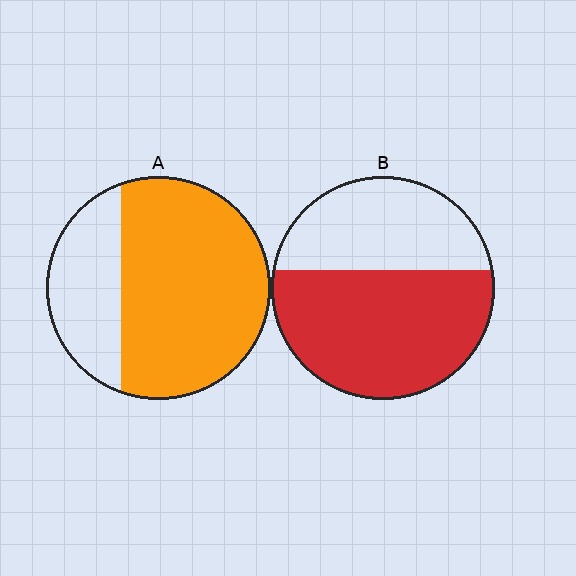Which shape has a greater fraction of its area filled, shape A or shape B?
Shape A.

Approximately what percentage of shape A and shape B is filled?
A is approximately 70% and B is approximately 60%.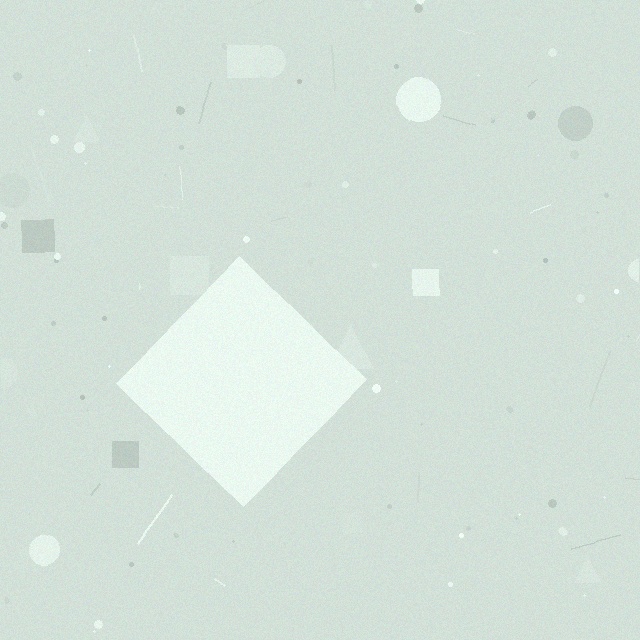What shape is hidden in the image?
A diamond is hidden in the image.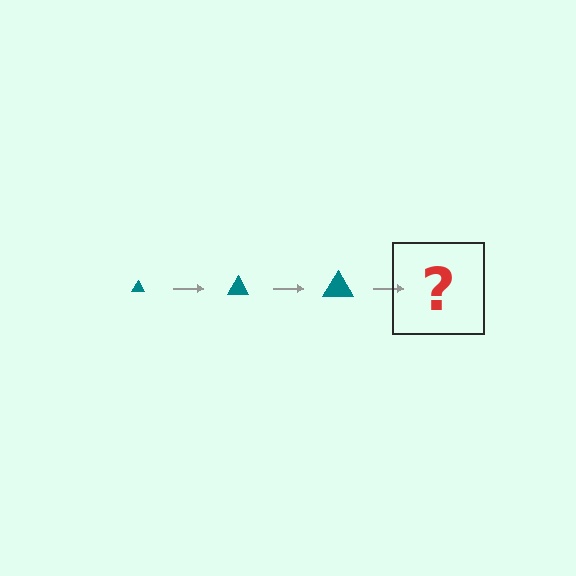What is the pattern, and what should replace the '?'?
The pattern is that the triangle gets progressively larger each step. The '?' should be a teal triangle, larger than the previous one.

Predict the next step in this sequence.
The next step is a teal triangle, larger than the previous one.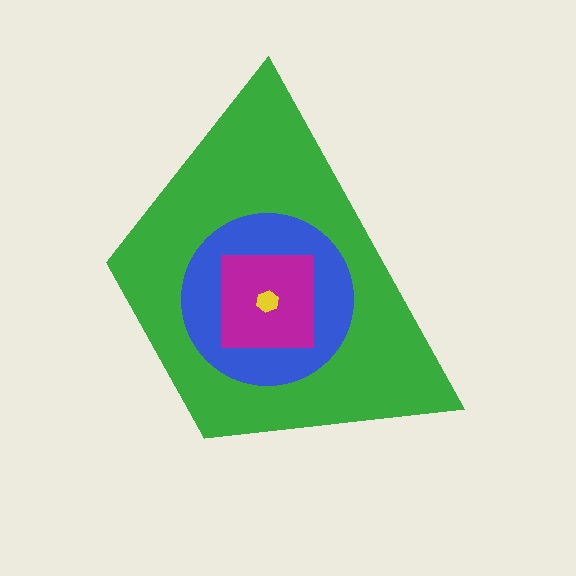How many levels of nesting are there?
4.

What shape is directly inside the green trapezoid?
The blue circle.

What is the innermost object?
The yellow hexagon.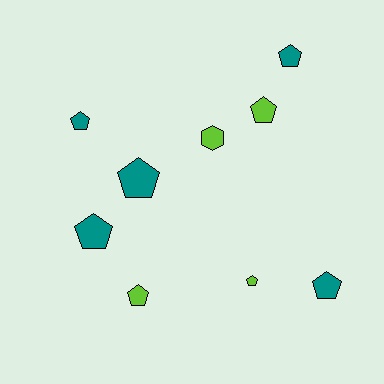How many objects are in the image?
There are 9 objects.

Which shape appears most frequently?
Pentagon, with 8 objects.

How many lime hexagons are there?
There is 1 lime hexagon.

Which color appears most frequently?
Teal, with 5 objects.